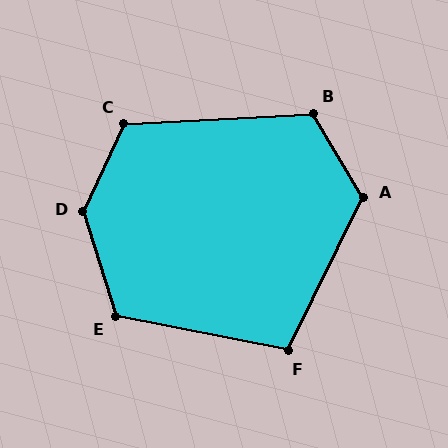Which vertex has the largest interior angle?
D, at approximately 137 degrees.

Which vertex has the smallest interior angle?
F, at approximately 105 degrees.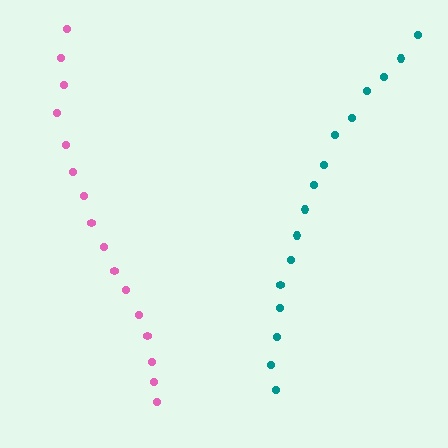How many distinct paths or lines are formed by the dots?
There are 2 distinct paths.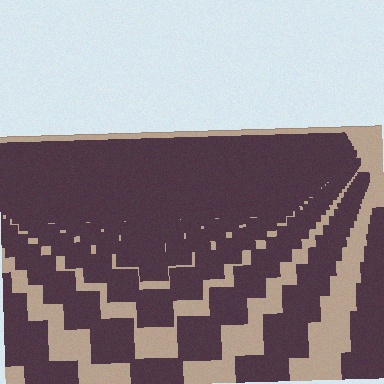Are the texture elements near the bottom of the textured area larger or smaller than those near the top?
Larger. Near the bottom, elements are closer to the viewer and appear at a bigger on-screen size.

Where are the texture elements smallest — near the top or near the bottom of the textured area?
Near the top.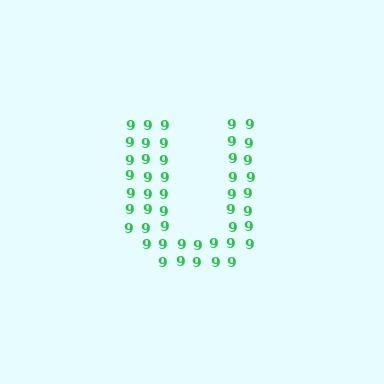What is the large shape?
The large shape is the letter U.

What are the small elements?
The small elements are digit 9's.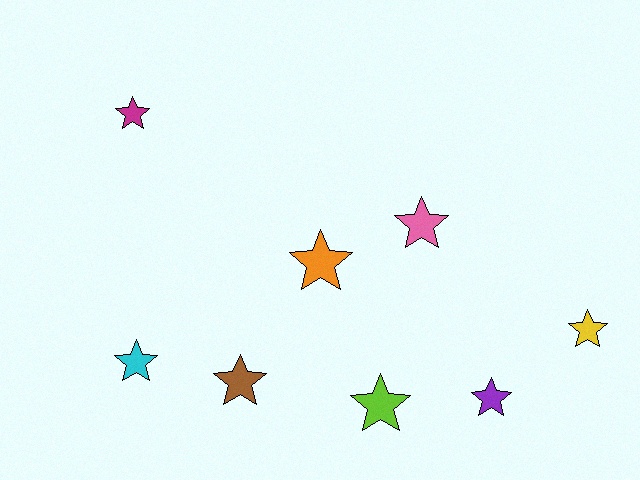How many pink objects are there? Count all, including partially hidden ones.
There is 1 pink object.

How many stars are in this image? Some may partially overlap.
There are 8 stars.